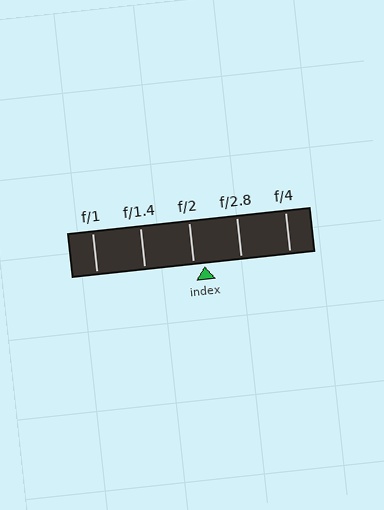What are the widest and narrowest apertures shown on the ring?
The widest aperture shown is f/1 and the narrowest is f/4.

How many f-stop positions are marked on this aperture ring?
There are 5 f-stop positions marked.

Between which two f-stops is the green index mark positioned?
The index mark is between f/2 and f/2.8.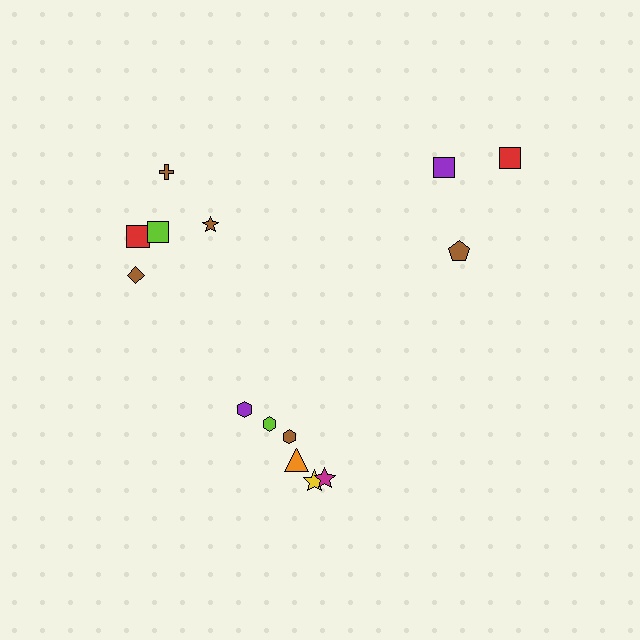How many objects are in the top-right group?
There are 3 objects.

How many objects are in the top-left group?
There are 5 objects.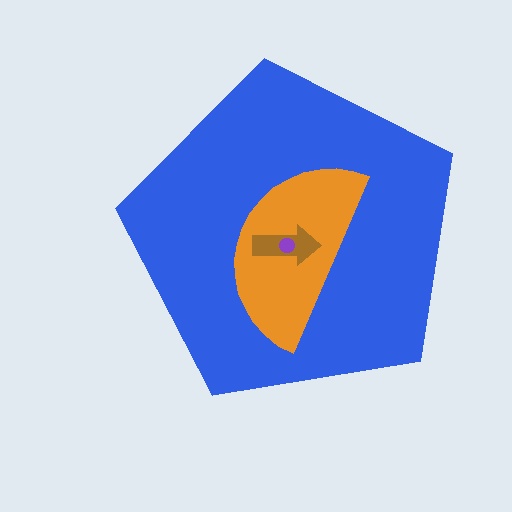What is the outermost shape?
The blue pentagon.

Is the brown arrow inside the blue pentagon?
Yes.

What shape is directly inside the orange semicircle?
The brown arrow.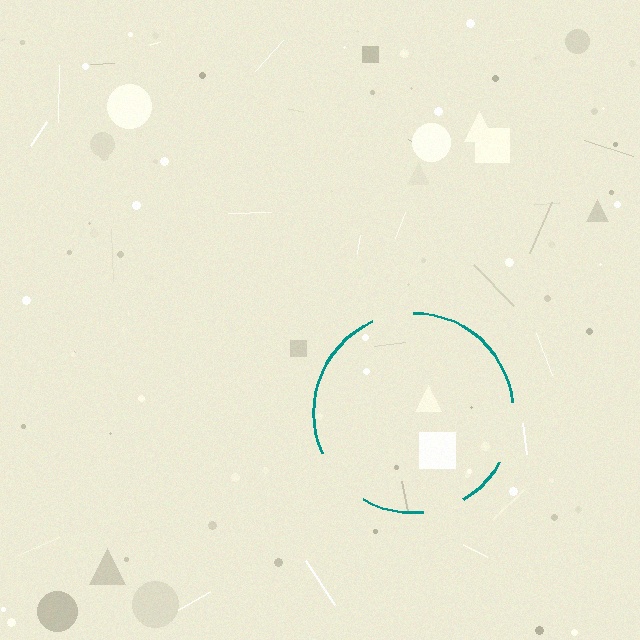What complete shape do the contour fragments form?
The contour fragments form a circle.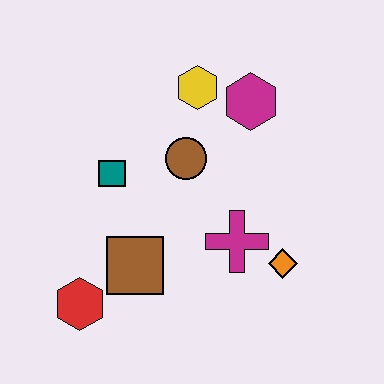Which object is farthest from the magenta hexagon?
The red hexagon is farthest from the magenta hexagon.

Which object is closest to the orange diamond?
The magenta cross is closest to the orange diamond.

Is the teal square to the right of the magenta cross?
No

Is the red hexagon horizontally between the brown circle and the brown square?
No